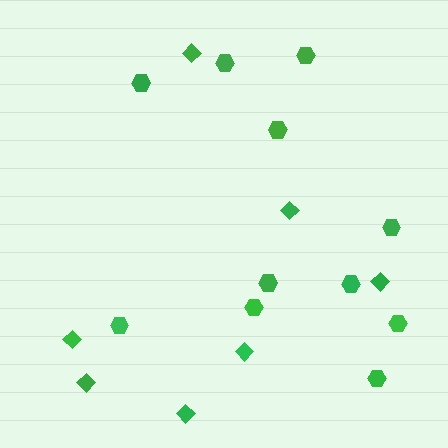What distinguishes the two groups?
There are 2 groups: one group of diamonds (7) and one group of hexagons (11).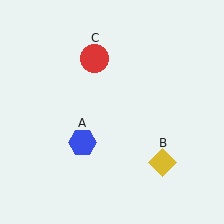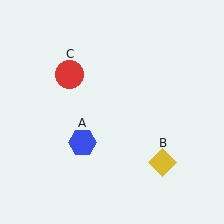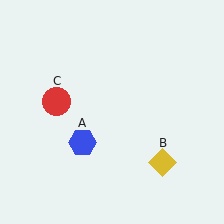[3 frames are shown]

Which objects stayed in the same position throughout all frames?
Blue hexagon (object A) and yellow diamond (object B) remained stationary.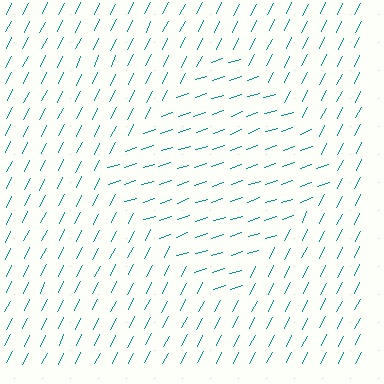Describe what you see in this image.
The image is filled with small teal line segments. A diamond region in the image has lines oriented differently from the surrounding lines, creating a visible texture boundary.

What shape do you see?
I see a diamond.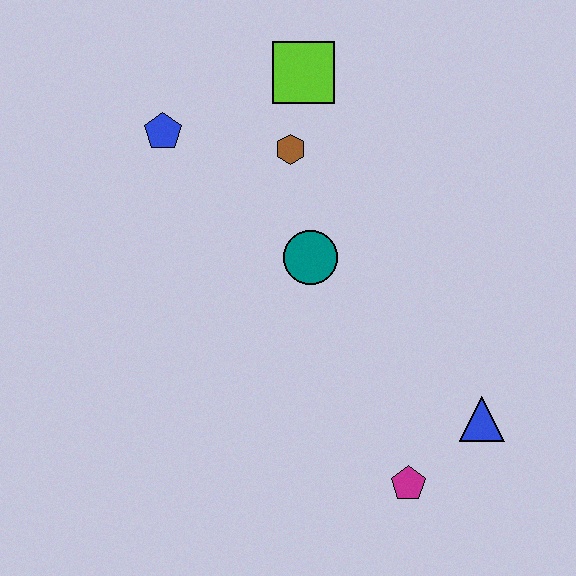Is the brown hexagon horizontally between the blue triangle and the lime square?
No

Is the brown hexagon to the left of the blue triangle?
Yes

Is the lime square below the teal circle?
No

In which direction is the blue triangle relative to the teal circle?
The blue triangle is to the right of the teal circle.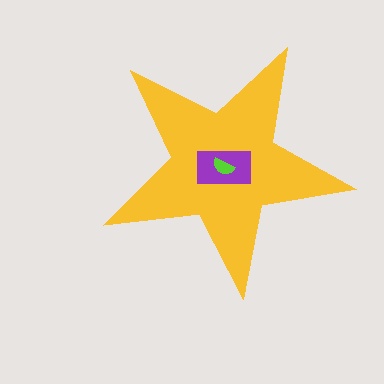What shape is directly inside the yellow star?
The purple rectangle.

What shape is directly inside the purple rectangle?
The lime semicircle.